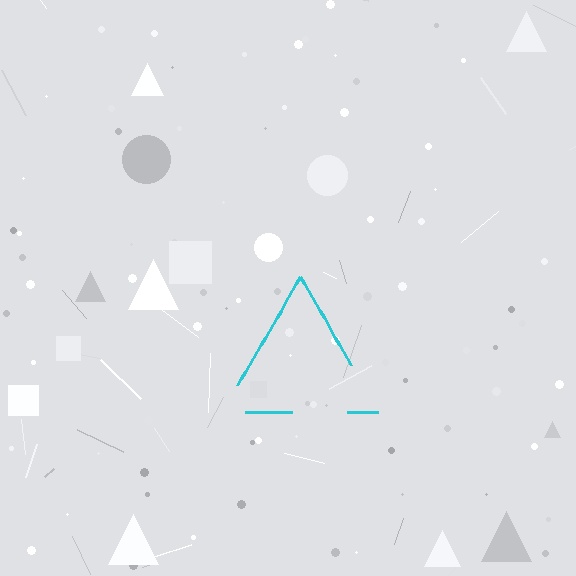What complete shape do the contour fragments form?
The contour fragments form a triangle.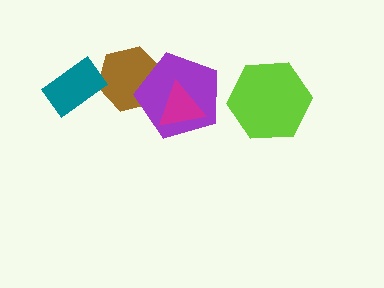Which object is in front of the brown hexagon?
The purple pentagon is in front of the brown hexagon.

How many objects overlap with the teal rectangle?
0 objects overlap with the teal rectangle.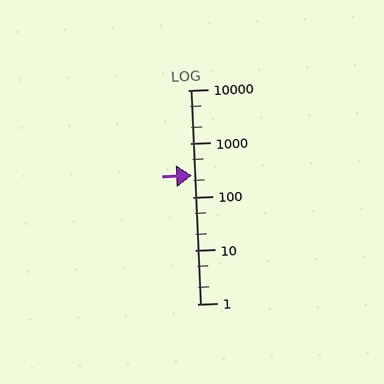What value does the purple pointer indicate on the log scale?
The pointer indicates approximately 250.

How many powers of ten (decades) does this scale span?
The scale spans 4 decades, from 1 to 10000.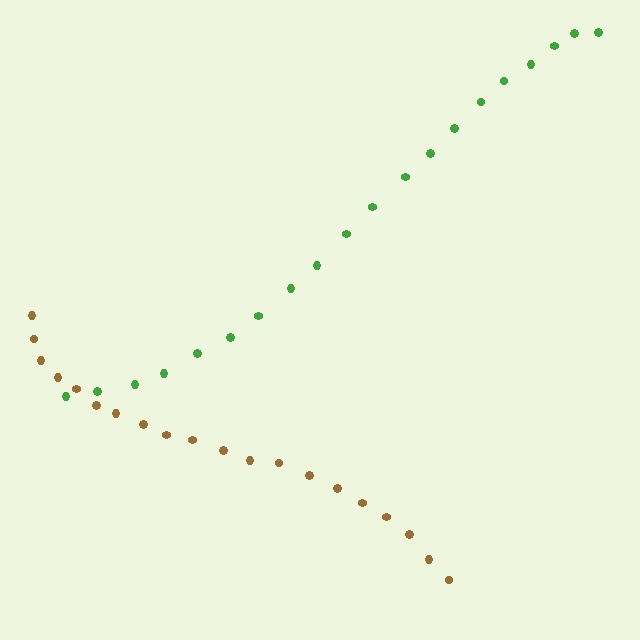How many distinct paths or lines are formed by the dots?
There are 2 distinct paths.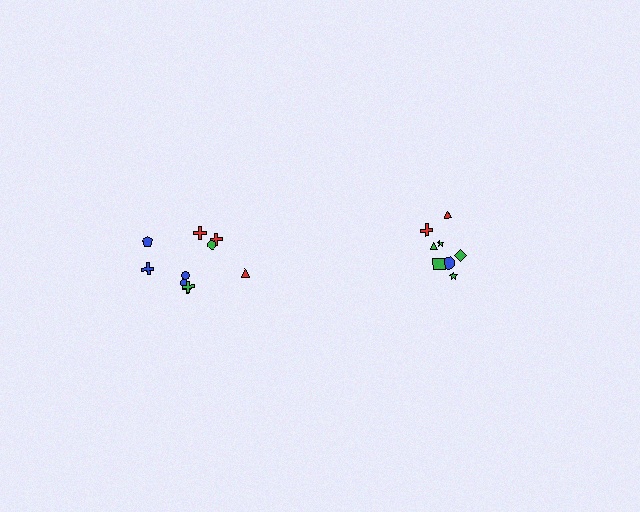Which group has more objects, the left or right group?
The left group.